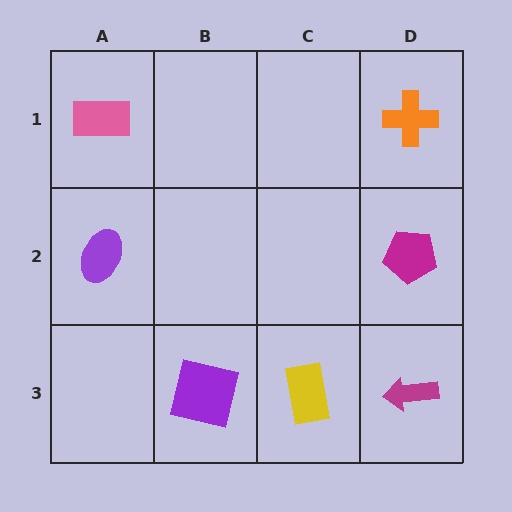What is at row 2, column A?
A purple ellipse.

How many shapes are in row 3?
3 shapes.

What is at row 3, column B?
A purple square.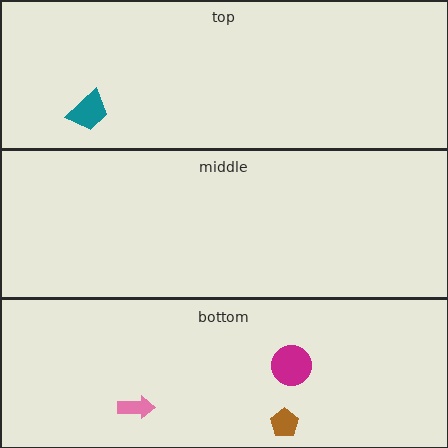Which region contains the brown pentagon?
The bottom region.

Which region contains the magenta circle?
The bottom region.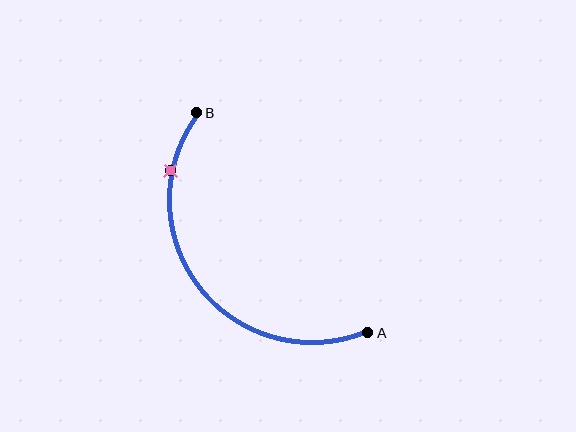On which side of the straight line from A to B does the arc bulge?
The arc bulges below and to the left of the straight line connecting A and B.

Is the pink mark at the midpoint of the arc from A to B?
No. The pink mark lies on the arc but is closer to endpoint B. The arc midpoint would be at the point on the curve equidistant along the arc from both A and B.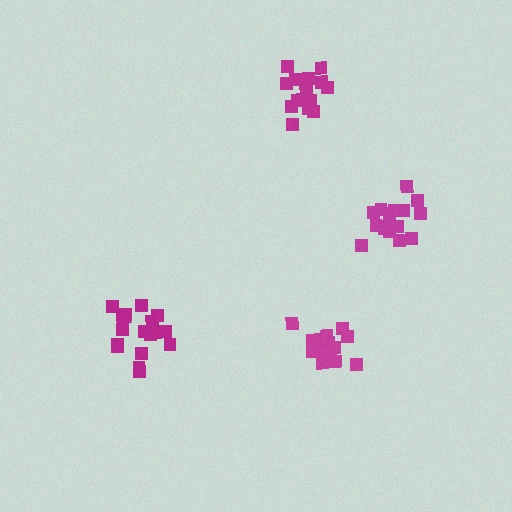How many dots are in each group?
Group 1: 18 dots, Group 2: 16 dots, Group 3: 16 dots, Group 4: 16 dots (66 total).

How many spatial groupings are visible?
There are 4 spatial groupings.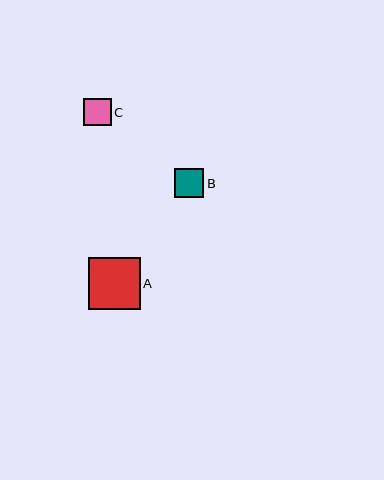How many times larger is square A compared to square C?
Square A is approximately 1.9 times the size of square C.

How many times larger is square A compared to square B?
Square A is approximately 1.8 times the size of square B.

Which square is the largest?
Square A is the largest with a size of approximately 52 pixels.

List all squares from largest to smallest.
From largest to smallest: A, B, C.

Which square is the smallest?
Square C is the smallest with a size of approximately 27 pixels.